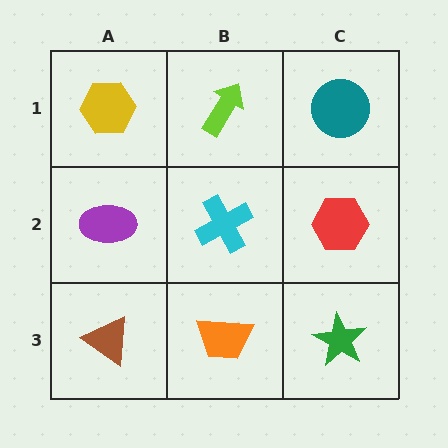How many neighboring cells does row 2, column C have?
3.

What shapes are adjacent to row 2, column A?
A yellow hexagon (row 1, column A), a brown triangle (row 3, column A), a cyan cross (row 2, column B).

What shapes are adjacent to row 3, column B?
A cyan cross (row 2, column B), a brown triangle (row 3, column A), a green star (row 3, column C).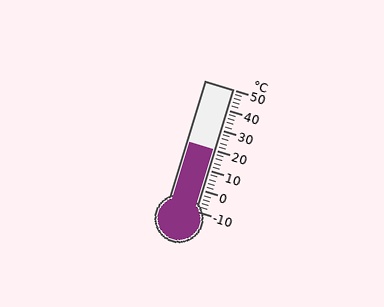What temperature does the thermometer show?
The thermometer shows approximately 20°C.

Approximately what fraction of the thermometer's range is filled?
The thermometer is filled to approximately 50% of its range.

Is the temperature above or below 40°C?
The temperature is below 40°C.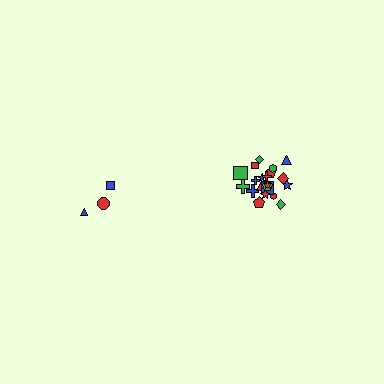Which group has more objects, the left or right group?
The right group.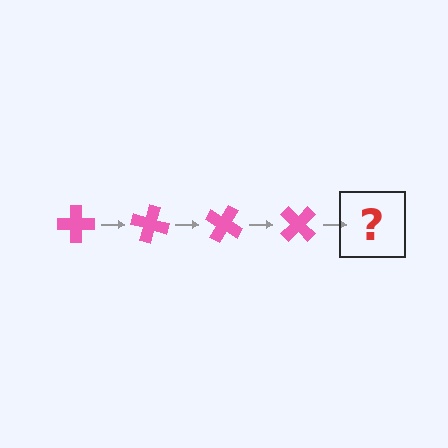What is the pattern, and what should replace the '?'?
The pattern is that the cross rotates 15 degrees each step. The '?' should be a pink cross rotated 60 degrees.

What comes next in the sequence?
The next element should be a pink cross rotated 60 degrees.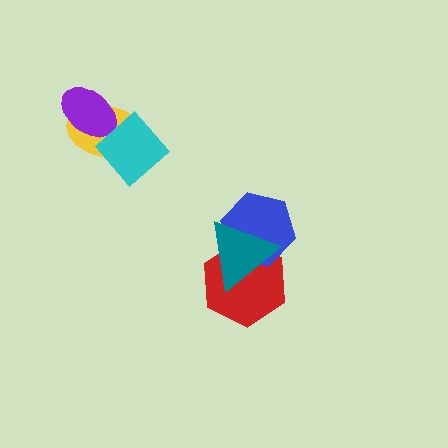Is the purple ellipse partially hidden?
No, no other shape covers it.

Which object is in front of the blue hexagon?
The teal triangle is in front of the blue hexagon.